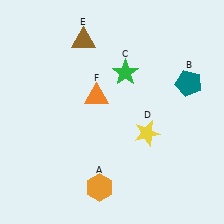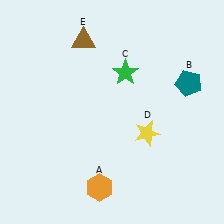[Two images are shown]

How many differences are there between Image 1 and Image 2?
There is 1 difference between the two images.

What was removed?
The orange triangle (F) was removed in Image 2.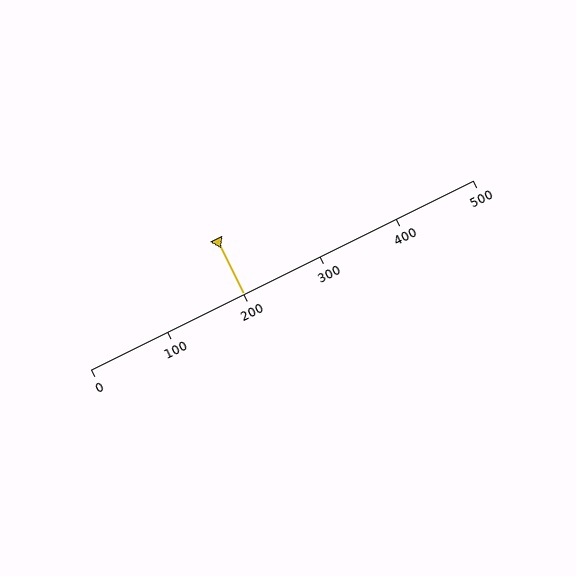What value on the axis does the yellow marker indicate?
The marker indicates approximately 200.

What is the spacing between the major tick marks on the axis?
The major ticks are spaced 100 apart.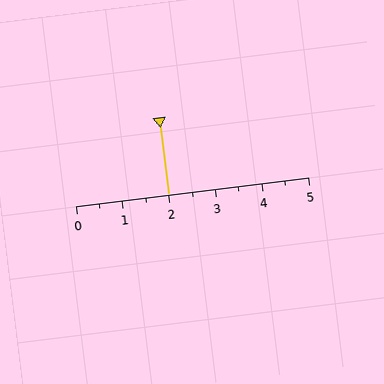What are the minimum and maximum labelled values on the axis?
The axis runs from 0 to 5.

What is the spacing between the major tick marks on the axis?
The major ticks are spaced 1 apart.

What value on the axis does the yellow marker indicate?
The marker indicates approximately 2.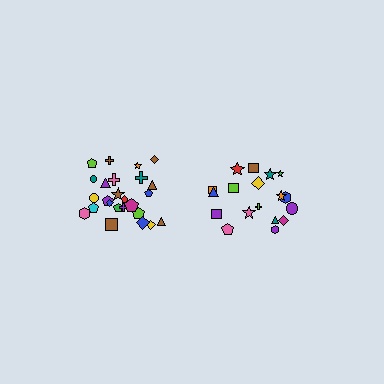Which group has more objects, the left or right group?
The left group.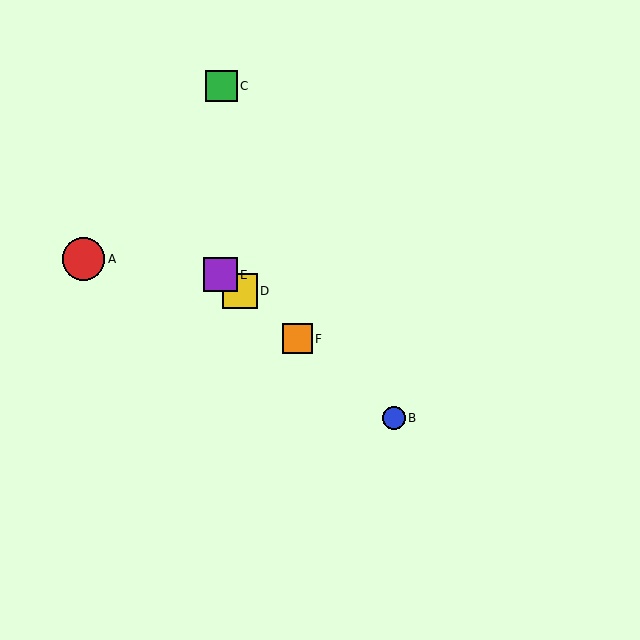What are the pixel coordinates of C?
Object C is at (221, 86).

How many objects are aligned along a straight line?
4 objects (B, D, E, F) are aligned along a straight line.